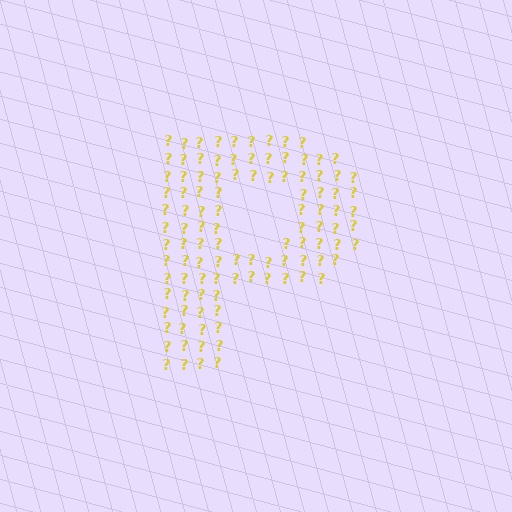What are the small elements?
The small elements are question marks.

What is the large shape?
The large shape is the letter P.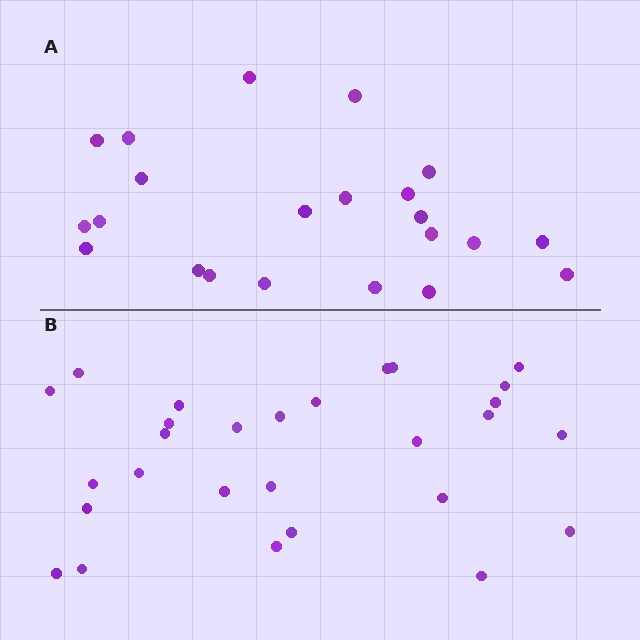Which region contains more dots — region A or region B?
Region B (the bottom region) has more dots.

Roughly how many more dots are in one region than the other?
Region B has about 6 more dots than region A.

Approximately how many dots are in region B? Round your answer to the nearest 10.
About 30 dots. (The exact count is 28, which rounds to 30.)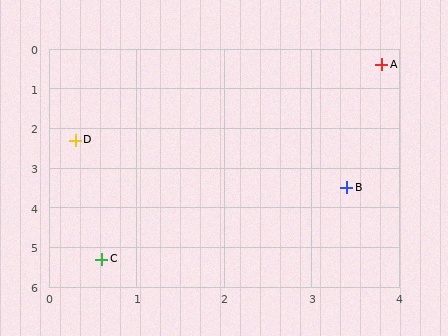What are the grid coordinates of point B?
Point B is at approximately (3.4, 3.5).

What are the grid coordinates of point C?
Point C is at approximately (0.6, 5.3).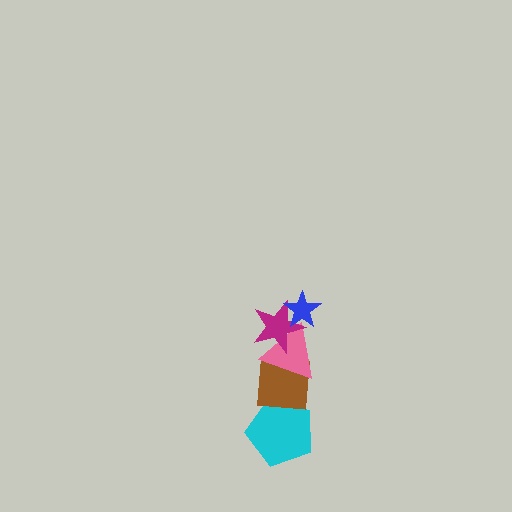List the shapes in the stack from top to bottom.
From top to bottom: the blue star, the magenta star, the pink triangle, the brown square, the cyan pentagon.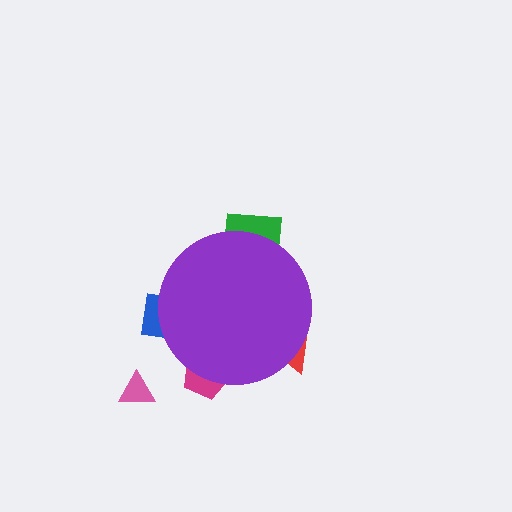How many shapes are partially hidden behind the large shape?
4 shapes are partially hidden.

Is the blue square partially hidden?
Yes, the blue square is partially hidden behind the purple circle.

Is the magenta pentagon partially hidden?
Yes, the magenta pentagon is partially hidden behind the purple circle.